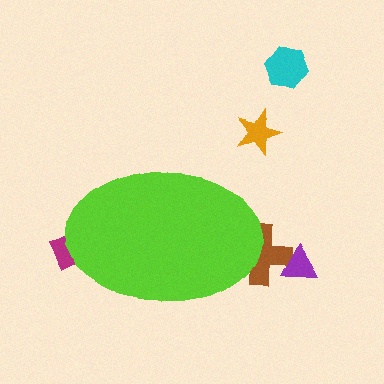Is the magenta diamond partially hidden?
Yes, the magenta diamond is partially hidden behind the lime ellipse.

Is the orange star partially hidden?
No, the orange star is fully visible.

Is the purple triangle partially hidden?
No, the purple triangle is fully visible.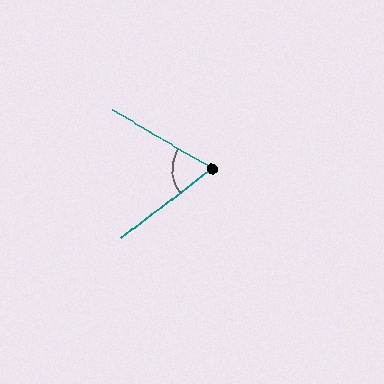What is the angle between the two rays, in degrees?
Approximately 67 degrees.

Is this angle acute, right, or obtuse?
It is acute.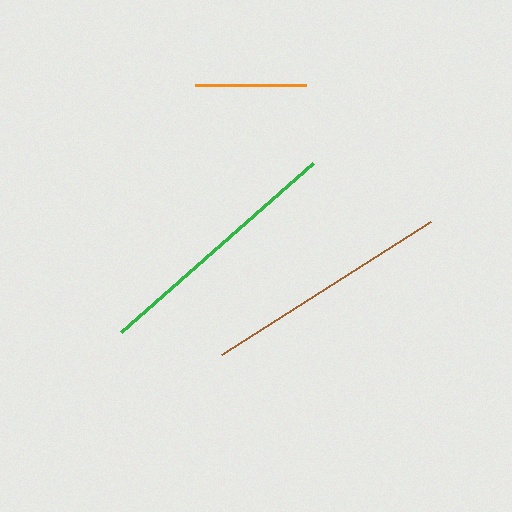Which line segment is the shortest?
The orange line is the shortest at approximately 111 pixels.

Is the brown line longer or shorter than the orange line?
The brown line is longer than the orange line.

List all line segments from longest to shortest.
From longest to shortest: green, brown, orange.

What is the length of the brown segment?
The brown segment is approximately 249 pixels long.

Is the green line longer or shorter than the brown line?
The green line is longer than the brown line.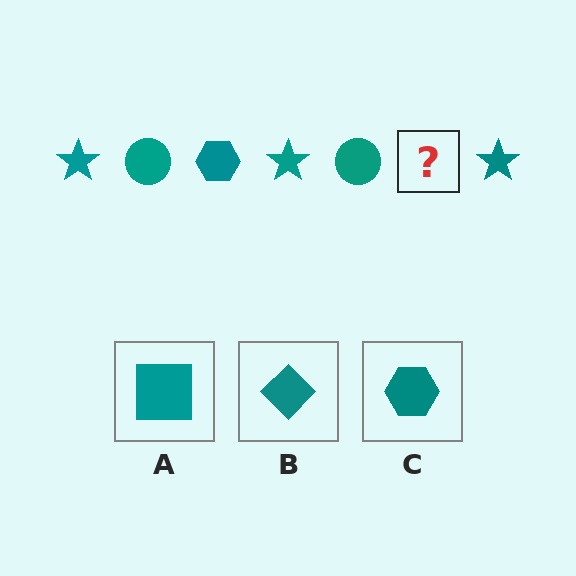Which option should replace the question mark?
Option C.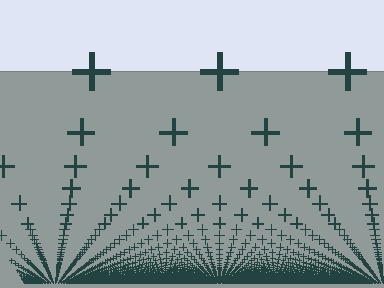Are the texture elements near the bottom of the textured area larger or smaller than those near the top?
Smaller. The gradient is inverted — elements near the bottom are smaller and denser.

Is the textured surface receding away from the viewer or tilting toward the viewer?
The surface appears to tilt toward the viewer. Texture elements get larger and sparser toward the top.